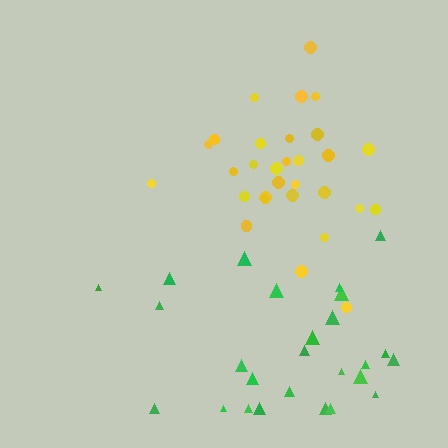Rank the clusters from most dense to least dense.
yellow, green.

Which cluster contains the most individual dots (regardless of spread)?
Yellow (31).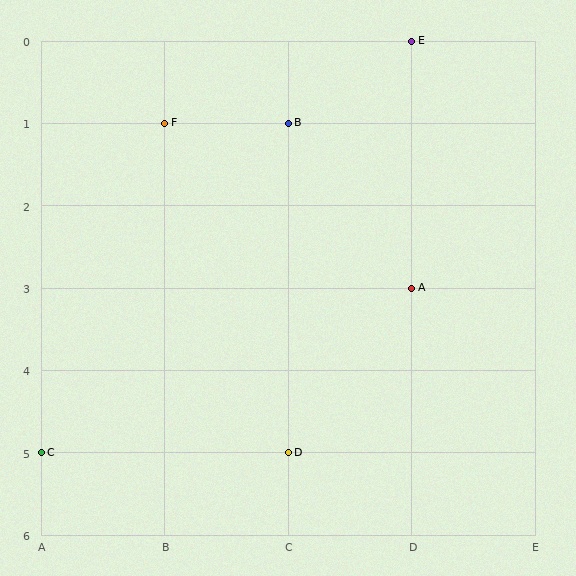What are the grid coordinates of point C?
Point C is at grid coordinates (A, 5).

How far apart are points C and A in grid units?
Points C and A are 3 columns and 2 rows apart (about 3.6 grid units diagonally).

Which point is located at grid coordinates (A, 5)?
Point C is at (A, 5).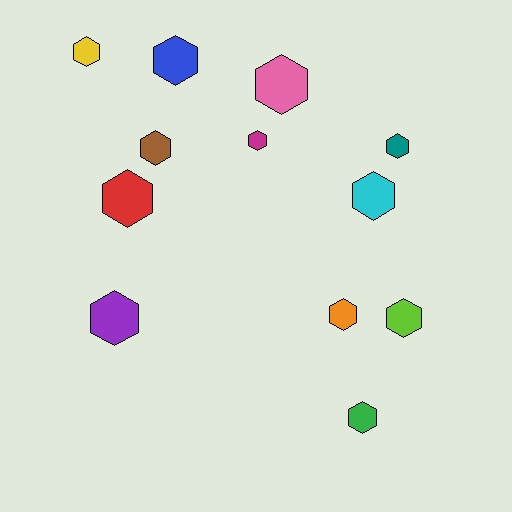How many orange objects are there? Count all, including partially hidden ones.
There is 1 orange object.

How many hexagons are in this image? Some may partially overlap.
There are 12 hexagons.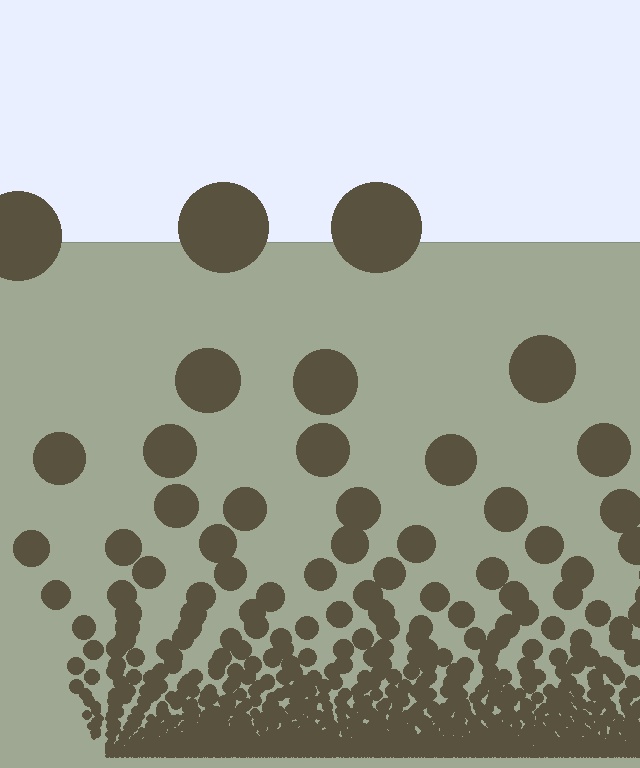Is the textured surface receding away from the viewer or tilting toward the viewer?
The surface appears to tilt toward the viewer. Texture elements get larger and sparser toward the top.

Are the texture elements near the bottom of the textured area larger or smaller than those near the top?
Smaller. The gradient is inverted — elements near the bottom are smaller and denser.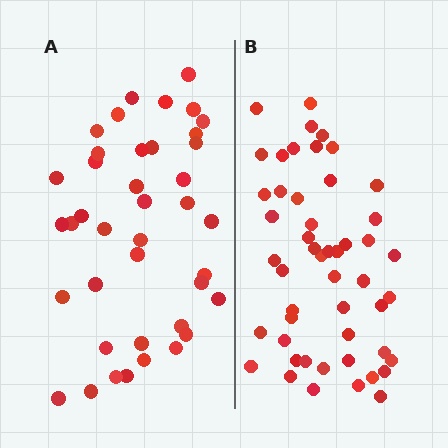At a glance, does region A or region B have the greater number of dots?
Region B (the right region) has more dots.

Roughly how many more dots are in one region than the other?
Region B has roughly 10 or so more dots than region A.